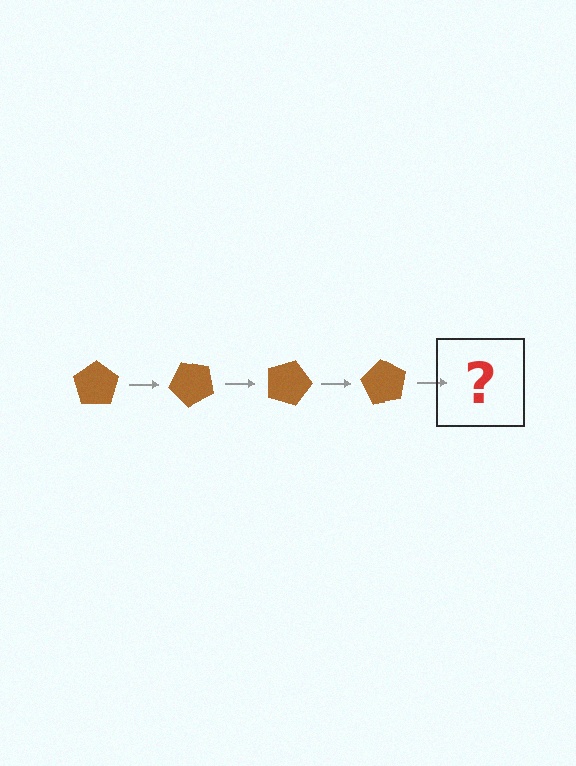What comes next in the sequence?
The next element should be a brown pentagon rotated 180 degrees.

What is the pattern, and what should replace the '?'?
The pattern is that the pentagon rotates 45 degrees each step. The '?' should be a brown pentagon rotated 180 degrees.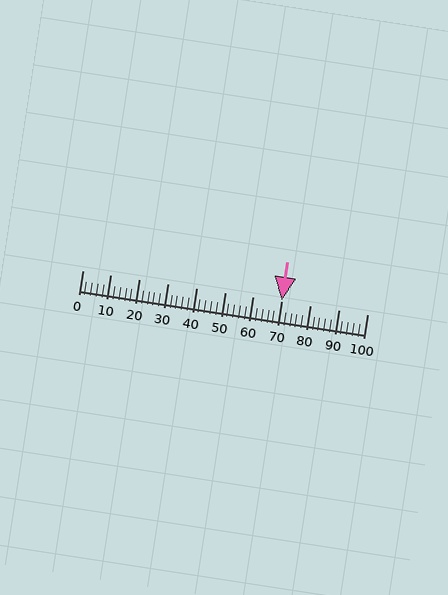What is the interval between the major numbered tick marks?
The major tick marks are spaced 10 units apart.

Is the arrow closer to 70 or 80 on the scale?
The arrow is closer to 70.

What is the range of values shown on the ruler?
The ruler shows values from 0 to 100.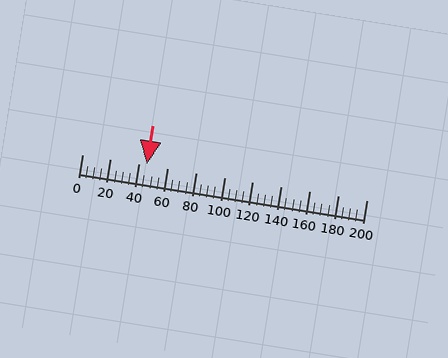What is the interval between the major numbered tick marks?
The major tick marks are spaced 20 units apart.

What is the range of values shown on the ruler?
The ruler shows values from 0 to 200.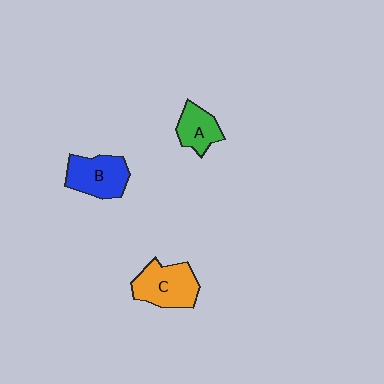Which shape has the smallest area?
Shape A (green).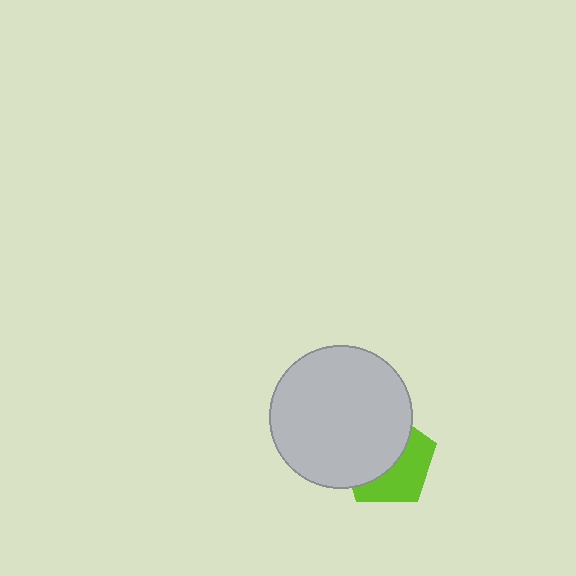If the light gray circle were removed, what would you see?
You would see the complete lime pentagon.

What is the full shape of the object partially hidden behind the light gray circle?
The partially hidden object is a lime pentagon.